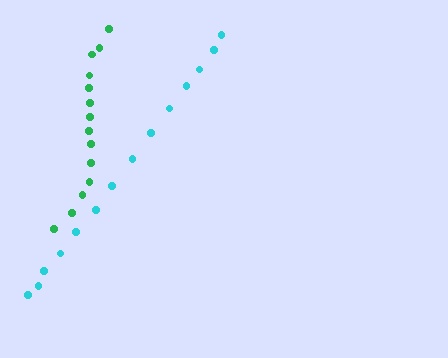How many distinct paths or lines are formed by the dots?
There are 2 distinct paths.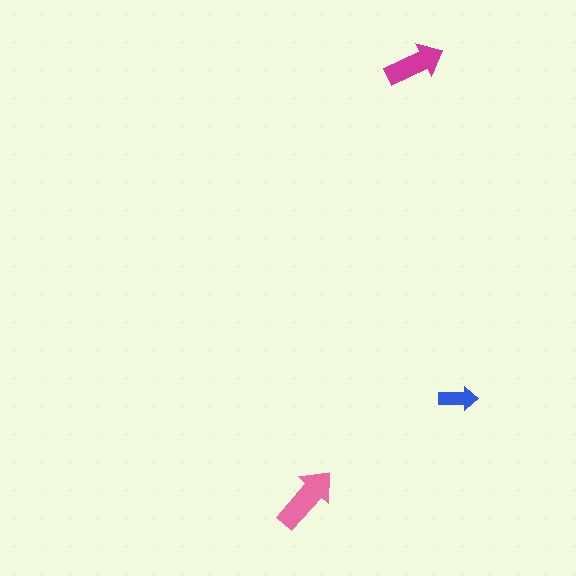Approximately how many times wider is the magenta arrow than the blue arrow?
About 1.5 times wider.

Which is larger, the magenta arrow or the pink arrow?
The pink one.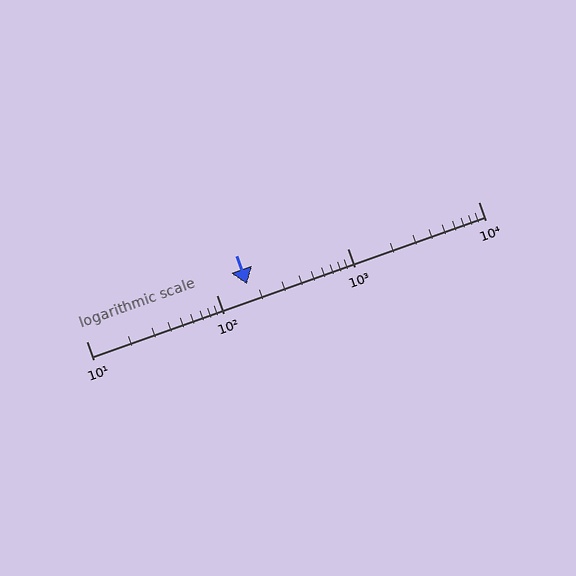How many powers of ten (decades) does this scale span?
The scale spans 3 decades, from 10 to 10000.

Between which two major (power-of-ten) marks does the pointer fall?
The pointer is between 100 and 1000.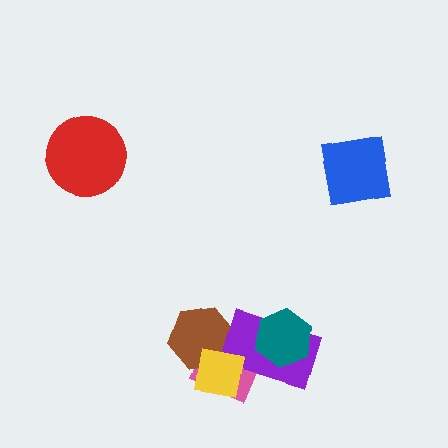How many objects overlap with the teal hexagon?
2 objects overlap with the teal hexagon.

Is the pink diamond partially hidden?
Yes, it is partially covered by another shape.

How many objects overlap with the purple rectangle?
4 objects overlap with the purple rectangle.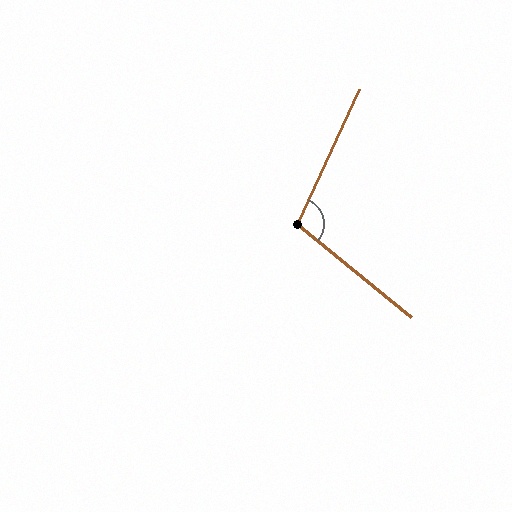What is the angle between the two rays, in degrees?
Approximately 105 degrees.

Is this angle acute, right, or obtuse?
It is obtuse.